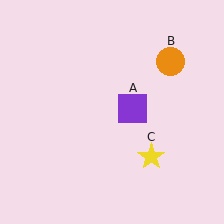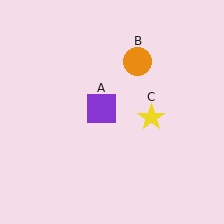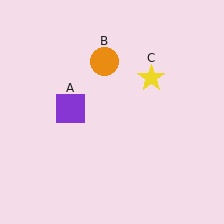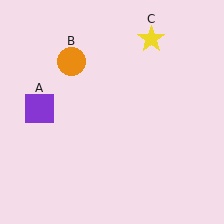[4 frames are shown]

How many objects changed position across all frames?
3 objects changed position: purple square (object A), orange circle (object B), yellow star (object C).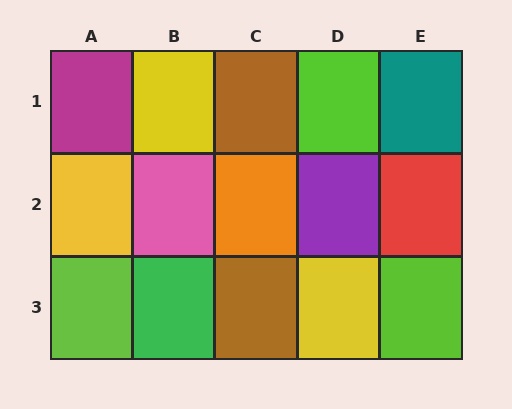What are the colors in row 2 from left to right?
Yellow, pink, orange, purple, red.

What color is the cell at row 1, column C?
Brown.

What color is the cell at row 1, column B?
Yellow.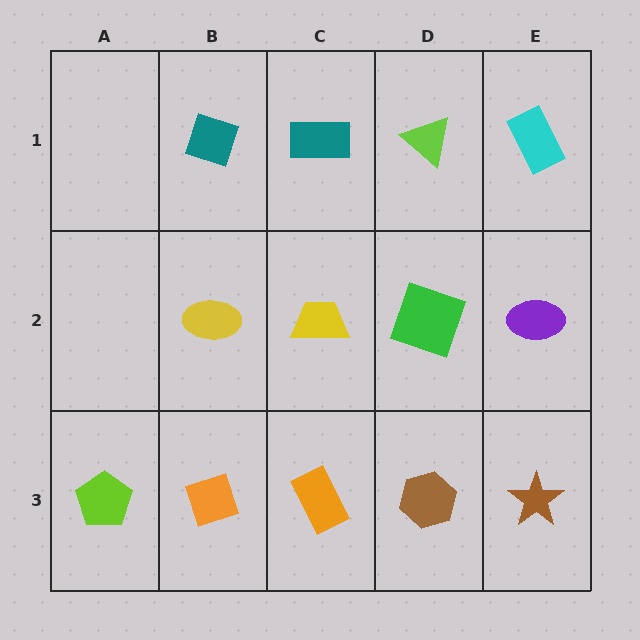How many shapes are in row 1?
4 shapes.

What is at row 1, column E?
A cyan rectangle.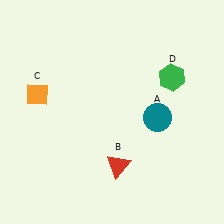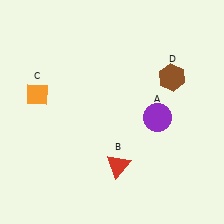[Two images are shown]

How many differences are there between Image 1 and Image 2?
There are 2 differences between the two images.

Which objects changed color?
A changed from teal to purple. D changed from green to brown.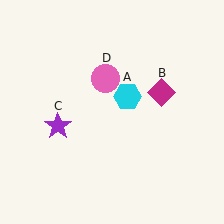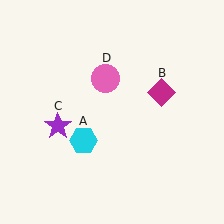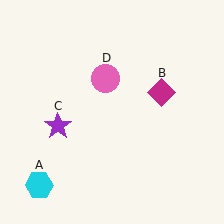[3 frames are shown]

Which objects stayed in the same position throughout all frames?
Magenta diamond (object B) and purple star (object C) and pink circle (object D) remained stationary.